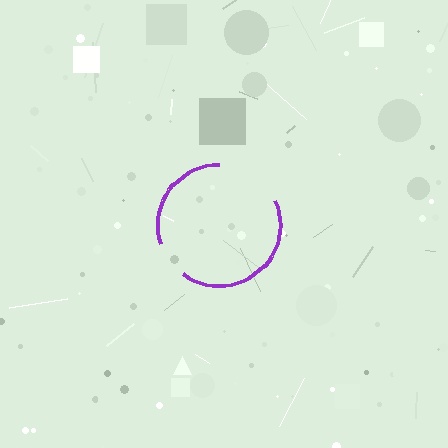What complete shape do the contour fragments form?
The contour fragments form a circle.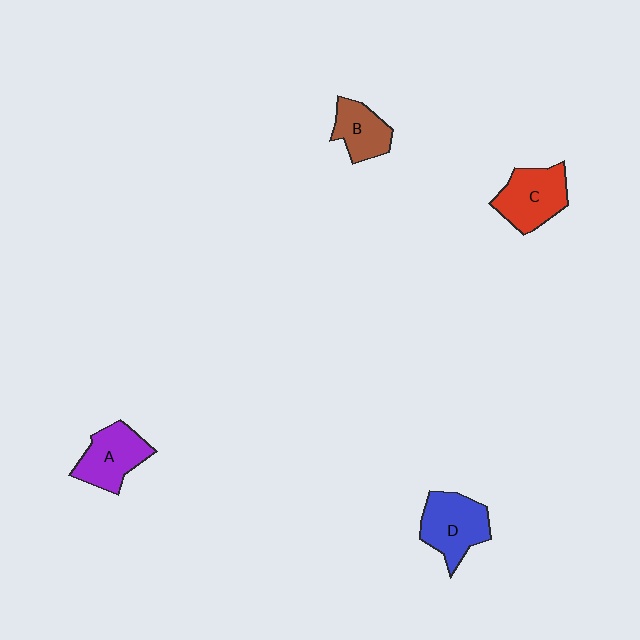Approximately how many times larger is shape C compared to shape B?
Approximately 1.4 times.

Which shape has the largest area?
Shape D (blue).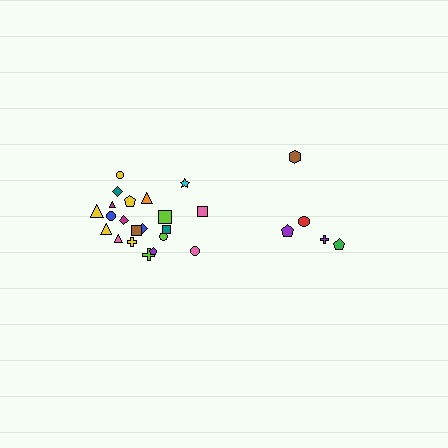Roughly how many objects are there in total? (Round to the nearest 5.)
Roughly 25 objects in total.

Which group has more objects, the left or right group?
The left group.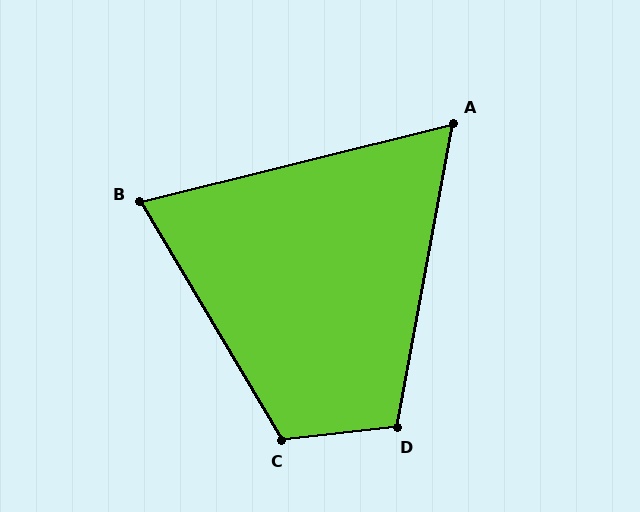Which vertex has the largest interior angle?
C, at approximately 115 degrees.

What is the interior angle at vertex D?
Approximately 107 degrees (obtuse).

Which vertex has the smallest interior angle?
A, at approximately 65 degrees.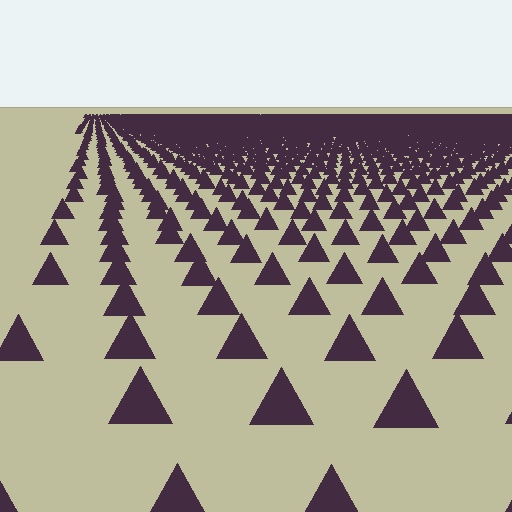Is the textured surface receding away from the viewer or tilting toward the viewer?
The surface is receding away from the viewer. Texture elements get smaller and denser toward the top.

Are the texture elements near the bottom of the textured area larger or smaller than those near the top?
Larger. Near the bottom, elements are closer to the viewer and appear at a bigger on-screen size.